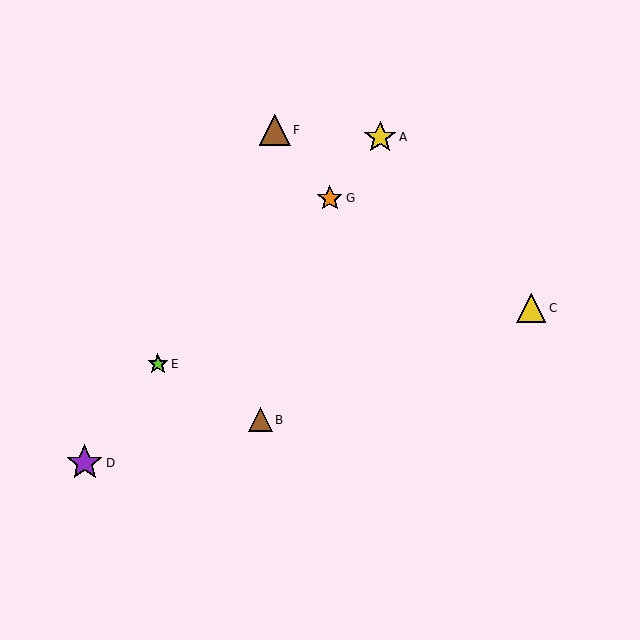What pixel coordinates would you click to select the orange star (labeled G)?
Click at (330, 198) to select the orange star G.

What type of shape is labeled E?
Shape E is a lime star.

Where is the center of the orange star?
The center of the orange star is at (330, 198).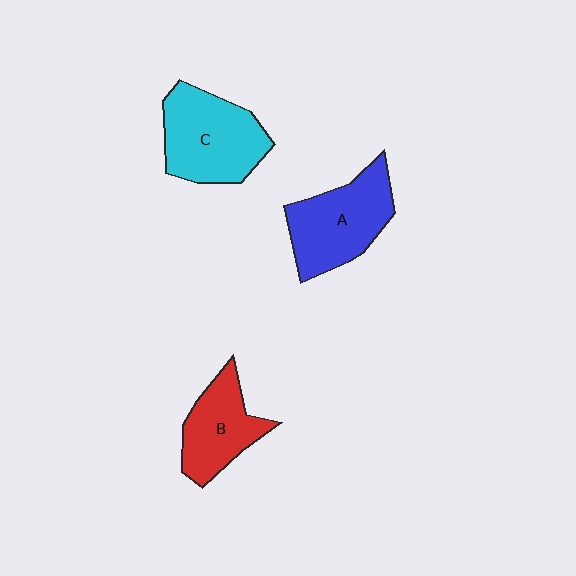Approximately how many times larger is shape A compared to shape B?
Approximately 1.3 times.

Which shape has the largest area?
Shape C (cyan).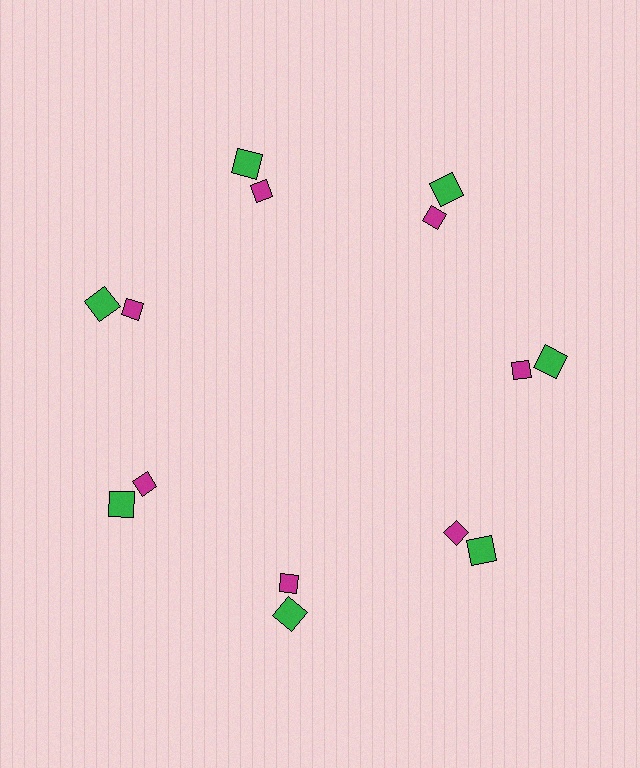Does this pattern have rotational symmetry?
Yes, this pattern has 7-fold rotational symmetry. It looks the same after rotating 51 degrees around the center.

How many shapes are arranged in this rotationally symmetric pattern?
There are 14 shapes, arranged in 7 groups of 2.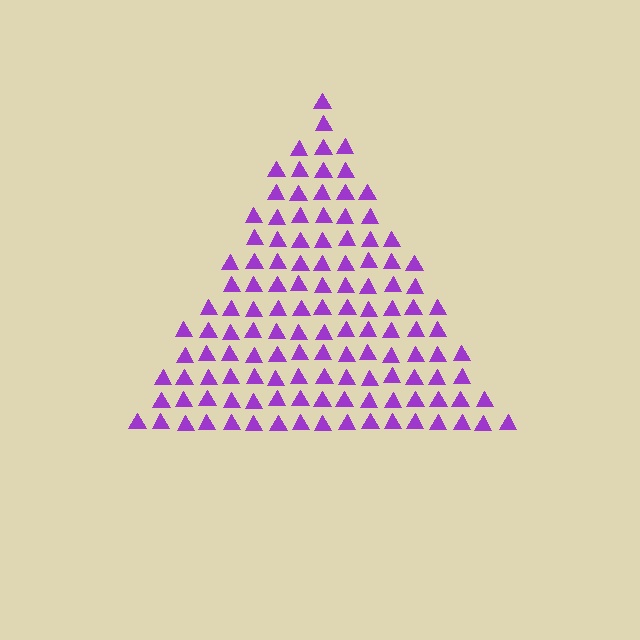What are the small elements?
The small elements are triangles.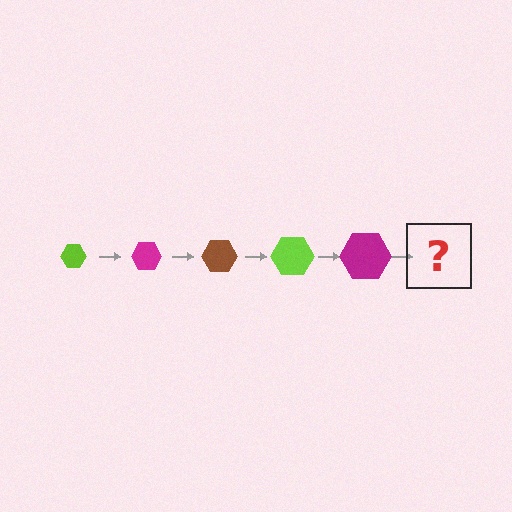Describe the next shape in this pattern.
It should be a brown hexagon, larger than the previous one.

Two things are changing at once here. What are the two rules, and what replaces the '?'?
The two rules are that the hexagon grows larger each step and the color cycles through lime, magenta, and brown. The '?' should be a brown hexagon, larger than the previous one.